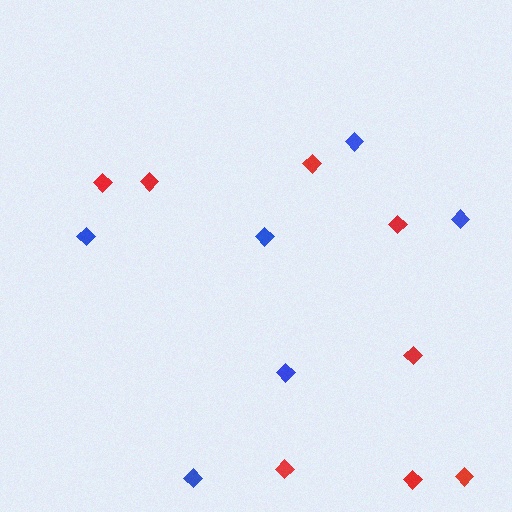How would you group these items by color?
There are 2 groups: one group of red diamonds (8) and one group of blue diamonds (6).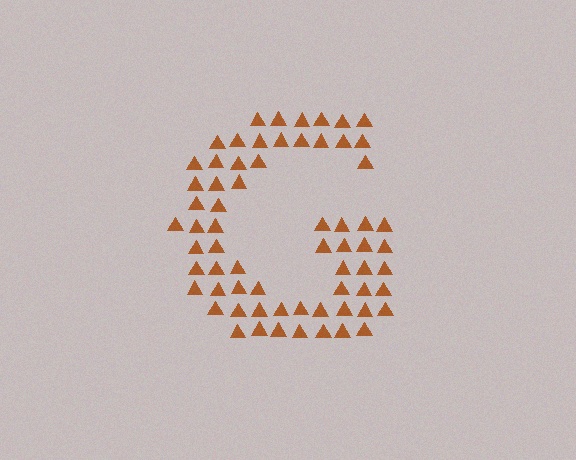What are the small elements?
The small elements are triangles.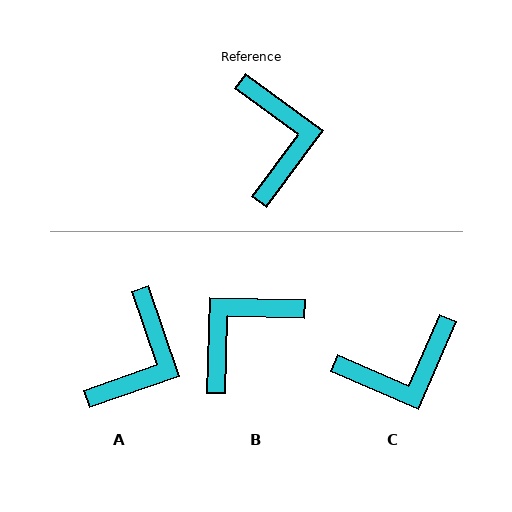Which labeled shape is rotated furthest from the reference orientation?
B, about 125 degrees away.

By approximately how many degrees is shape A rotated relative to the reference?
Approximately 35 degrees clockwise.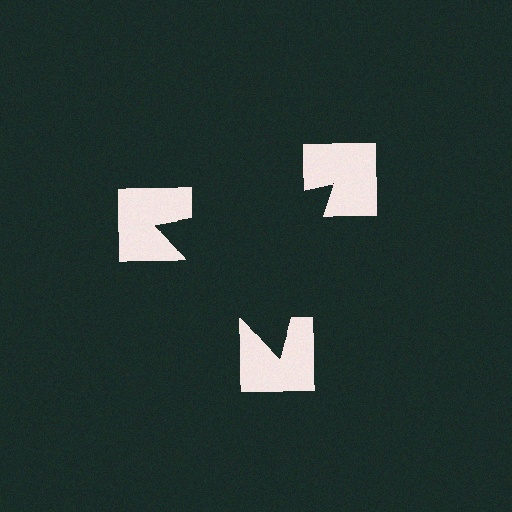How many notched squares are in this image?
There are 3 — one at each vertex of the illusory triangle.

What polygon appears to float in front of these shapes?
An illusory triangle — its edges are inferred from the aligned wedge cuts in the notched squares, not physically drawn.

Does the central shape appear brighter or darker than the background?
It typically appears slightly darker than the background, even though no actual brightness change is drawn.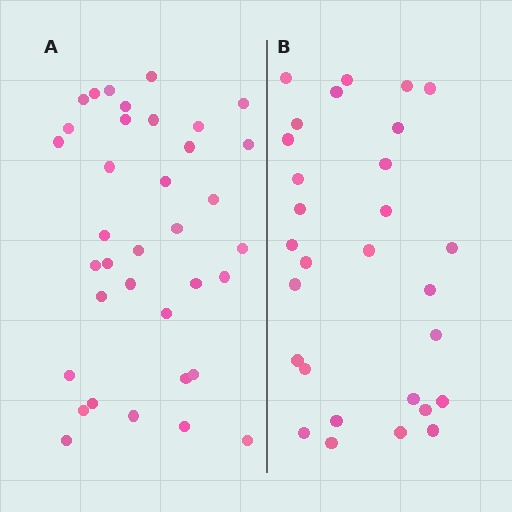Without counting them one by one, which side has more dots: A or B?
Region A (the left region) has more dots.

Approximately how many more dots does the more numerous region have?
Region A has roughly 8 or so more dots than region B.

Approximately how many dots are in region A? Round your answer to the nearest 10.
About 40 dots. (The exact count is 36, which rounds to 40.)